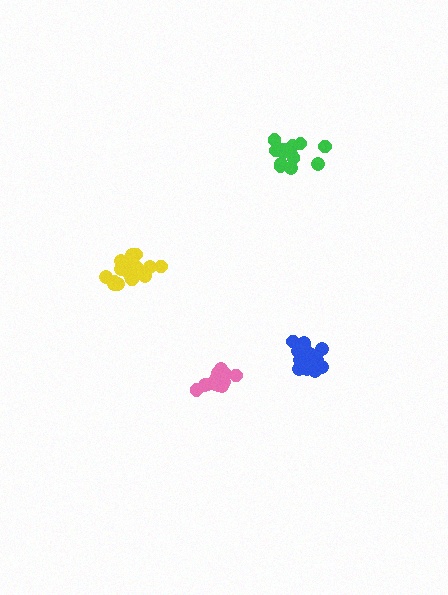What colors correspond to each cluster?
The clusters are colored: pink, green, yellow, blue.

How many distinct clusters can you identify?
There are 4 distinct clusters.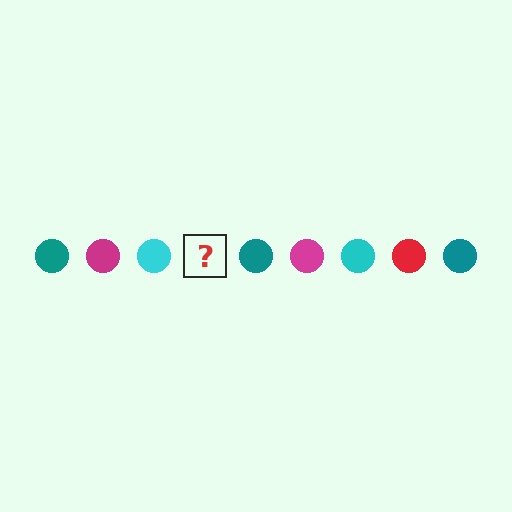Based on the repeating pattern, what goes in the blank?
The blank should be a red circle.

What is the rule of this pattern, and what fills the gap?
The rule is that the pattern cycles through teal, magenta, cyan, red circles. The gap should be filled with a red circle.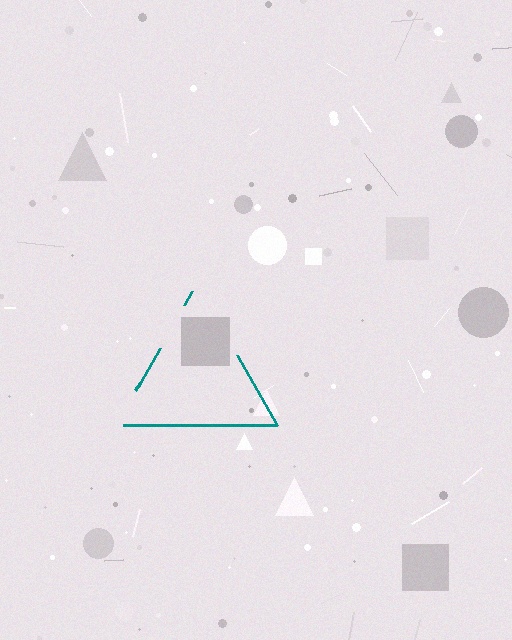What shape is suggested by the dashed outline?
The dashed outline suggests a triangle.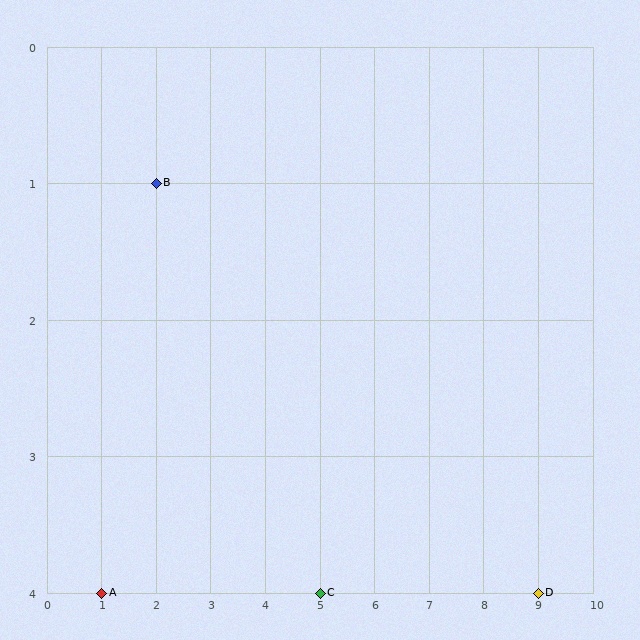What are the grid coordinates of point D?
Point D is at grid coordinates (9, 4).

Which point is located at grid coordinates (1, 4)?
Point A is at (1, 4).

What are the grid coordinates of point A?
Point A is at grid coordinates (1, 4).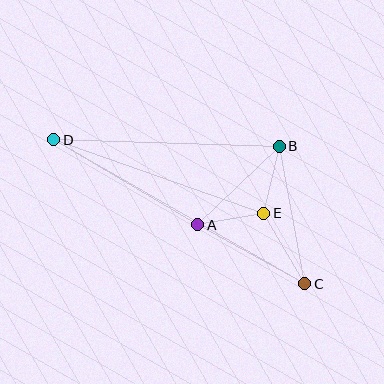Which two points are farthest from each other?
Points C and D are farthest from each other.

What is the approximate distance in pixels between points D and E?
The distance between D and E is approximately 222 pixels.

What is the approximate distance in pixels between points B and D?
The distance between B and D is approximately 225 pixels.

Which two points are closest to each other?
Points A and E are closest to each other.